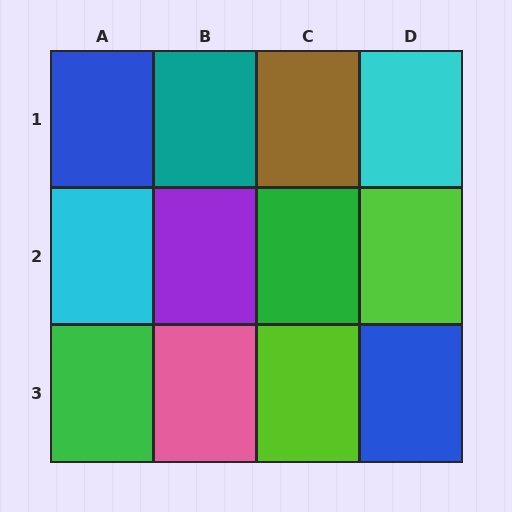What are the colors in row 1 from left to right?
Blue, teal, brown, cyan.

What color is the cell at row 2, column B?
Purple.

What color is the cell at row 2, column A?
Cyan.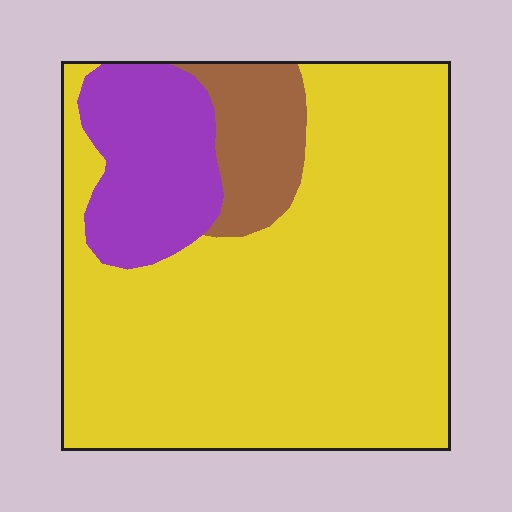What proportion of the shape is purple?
Purple covers 16% of the shape.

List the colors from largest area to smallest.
From largest to smallest: yellow, purple, brown.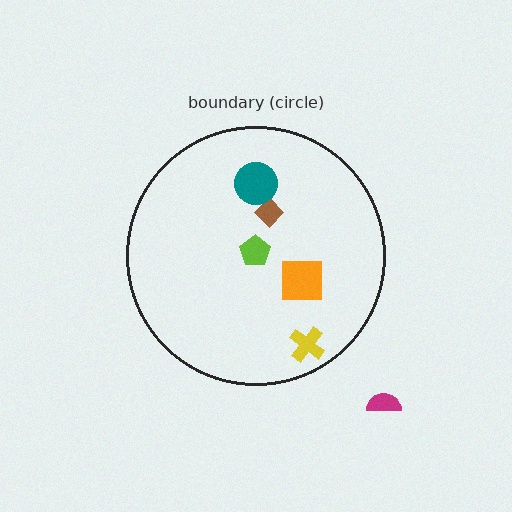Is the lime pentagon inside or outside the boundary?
Inside.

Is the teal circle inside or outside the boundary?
Inside.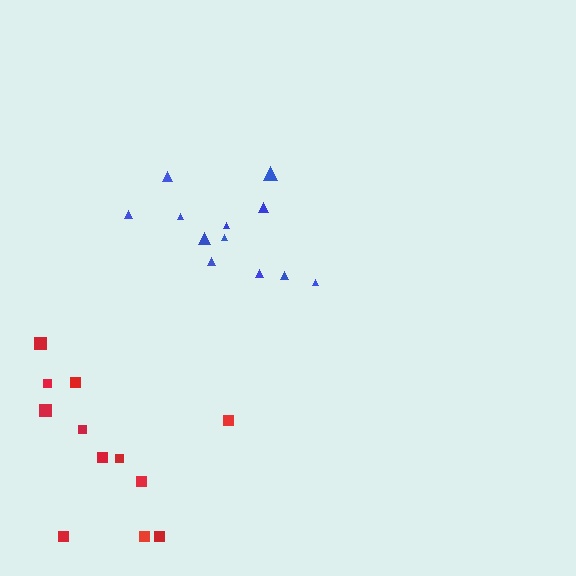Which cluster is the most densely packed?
Blue.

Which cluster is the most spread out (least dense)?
Red.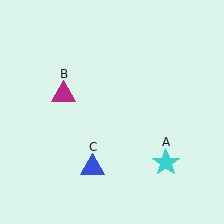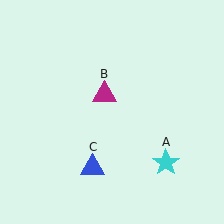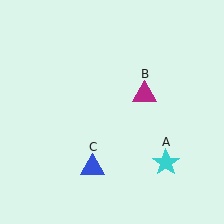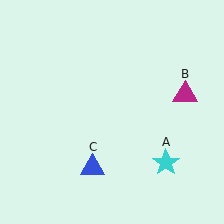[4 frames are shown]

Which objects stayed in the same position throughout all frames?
Cyan star (object A) and blue triangle (object C) remained stationary.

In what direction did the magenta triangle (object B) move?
The magenta triangle (object B) moved right.